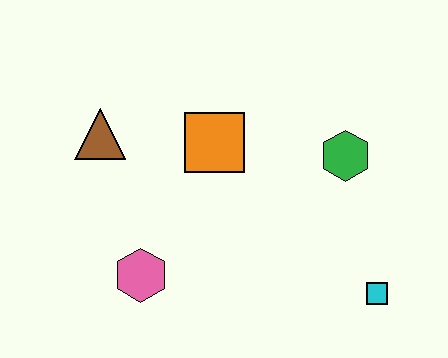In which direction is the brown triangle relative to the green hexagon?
The brown triangle is to the left of the green hexagon.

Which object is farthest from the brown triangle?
The cyan square is farthest from the brown triangle.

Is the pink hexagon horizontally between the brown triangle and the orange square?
Yes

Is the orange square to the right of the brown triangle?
Yes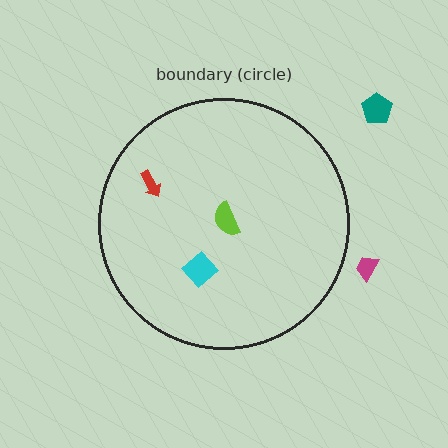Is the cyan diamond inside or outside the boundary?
Inside.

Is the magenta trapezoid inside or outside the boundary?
Outside.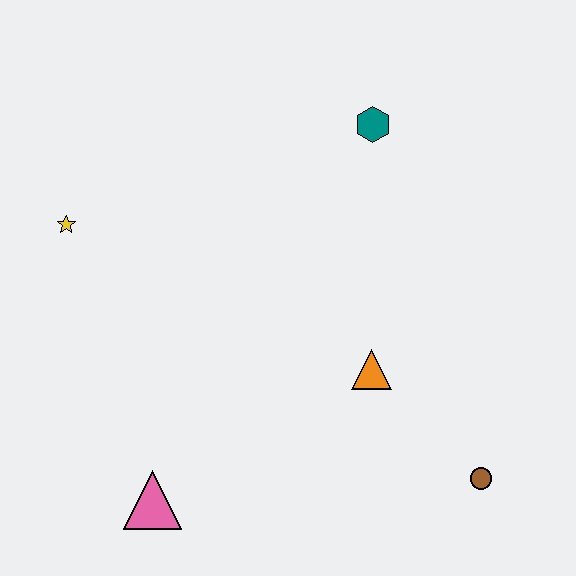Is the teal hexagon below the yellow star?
No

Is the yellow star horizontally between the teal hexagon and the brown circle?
No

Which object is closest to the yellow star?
The pink triangle is closest to the yellow star.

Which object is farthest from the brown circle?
The yellow star is farthest from the brown circle.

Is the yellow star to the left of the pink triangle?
Yes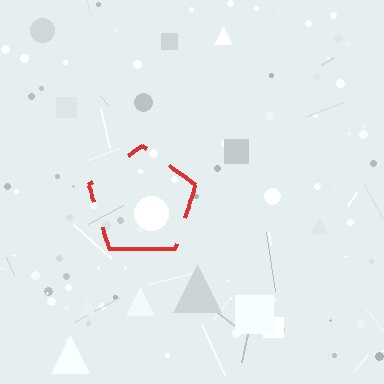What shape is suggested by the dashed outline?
The dashed outline suggests a pentagon.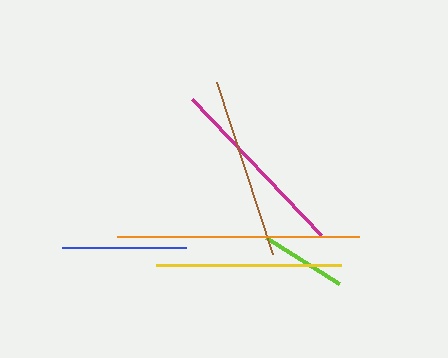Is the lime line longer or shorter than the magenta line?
The magenta line is longer than the lime line.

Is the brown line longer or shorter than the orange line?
The orange line is longer than the brown line.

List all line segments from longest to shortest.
From longest to shortest: orange, magenta, yellow, brown, blue, lime.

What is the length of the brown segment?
The brown segment is approximately 181 pixels long.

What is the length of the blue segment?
The blue segment is approximately 124 pixels long.